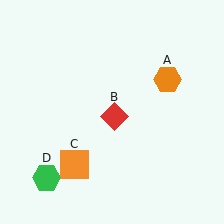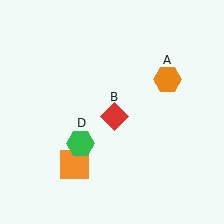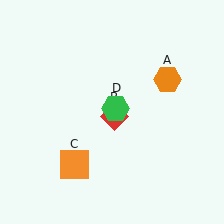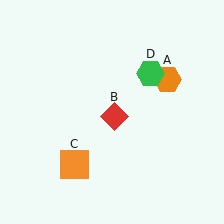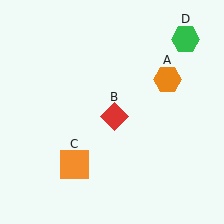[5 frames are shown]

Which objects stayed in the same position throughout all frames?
Orange hexagon (object A) and red diamond (object B) and orange square (object C) remained stationary.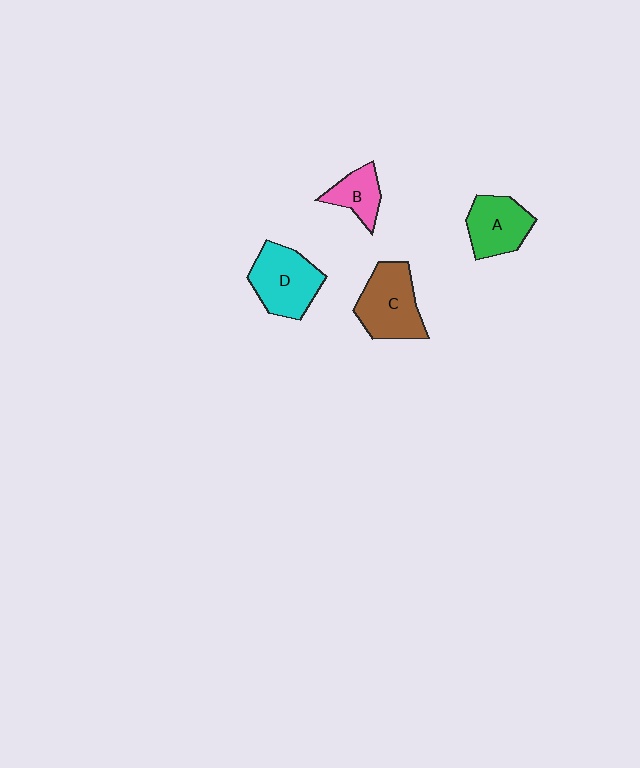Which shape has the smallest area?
Shape B (pink).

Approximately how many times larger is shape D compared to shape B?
Approximately 1.8 times.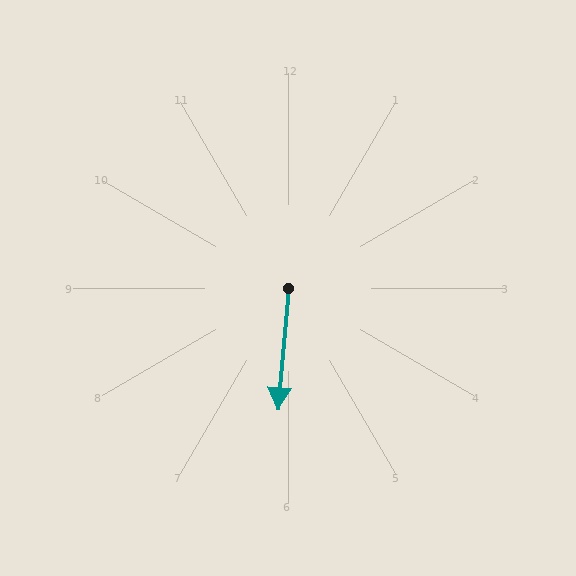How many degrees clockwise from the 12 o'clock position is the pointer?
Approximately 185 degrees.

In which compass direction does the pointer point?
South.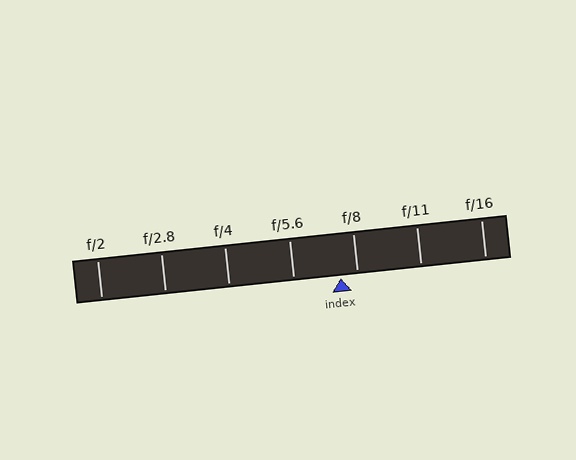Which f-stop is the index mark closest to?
The index mark is closest to f/8.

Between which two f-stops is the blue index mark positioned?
The index mark is between f/5.6 and f/8.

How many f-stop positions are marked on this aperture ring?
There are 7 f-stop positions marked.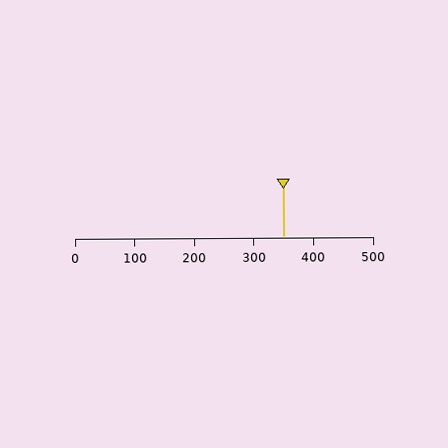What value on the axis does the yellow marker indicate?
The marker indicates approximately 350.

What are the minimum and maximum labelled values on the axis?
The axis runs from 0 to 500.